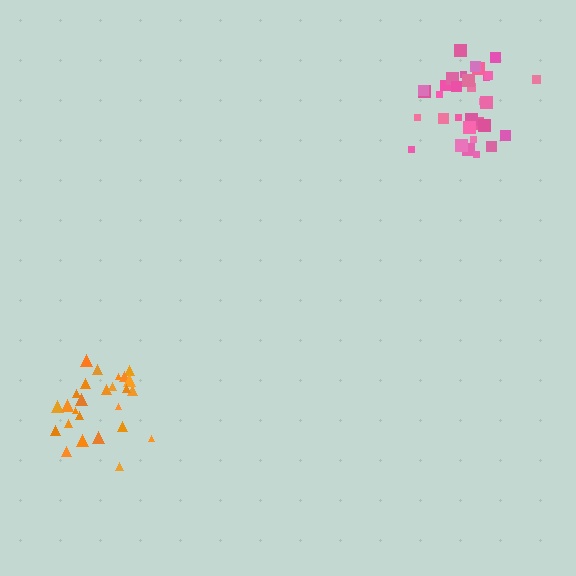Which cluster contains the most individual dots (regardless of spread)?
Pink (33).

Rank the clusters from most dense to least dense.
orange, pink.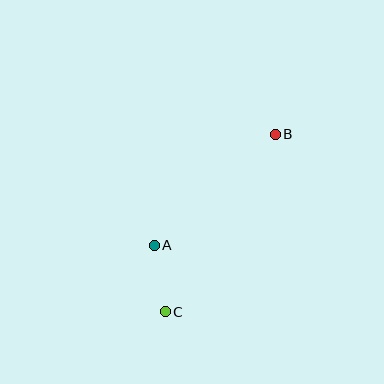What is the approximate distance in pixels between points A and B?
The distance between A and B is approximately 164 pixels.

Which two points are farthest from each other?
Points B and C are farthest from each other.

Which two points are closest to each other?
Points A and C are closest to each other.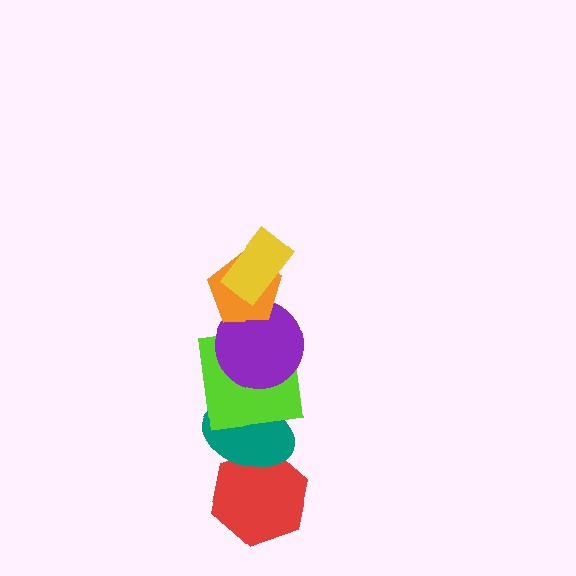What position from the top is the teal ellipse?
The teal ellipse is 5th from the top.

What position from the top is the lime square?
The lime square is 4th from the top.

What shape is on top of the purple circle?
The orange pentagon is on top of the purple circle.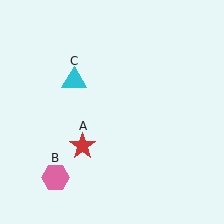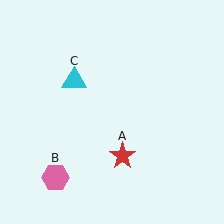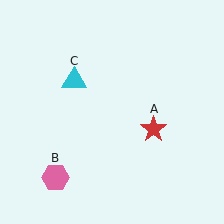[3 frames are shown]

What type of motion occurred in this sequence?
The red star (object A) rotated counterclockwise around the center of the scene.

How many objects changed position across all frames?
1 object changed position: red star (object A).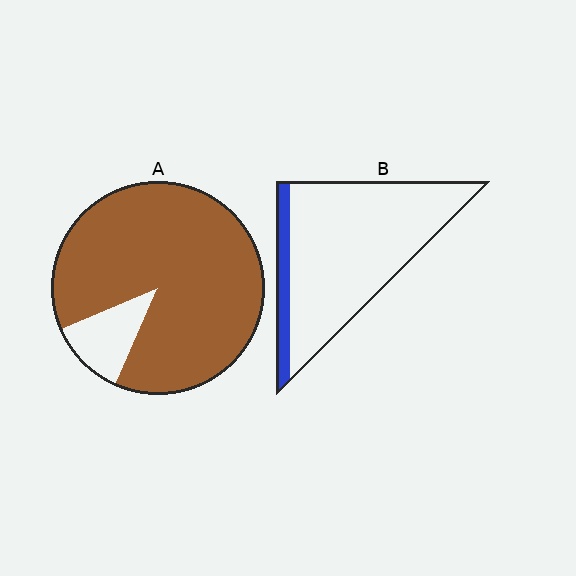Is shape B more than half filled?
No.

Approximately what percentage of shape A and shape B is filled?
A is approximately 90% and B is approximately 15%.